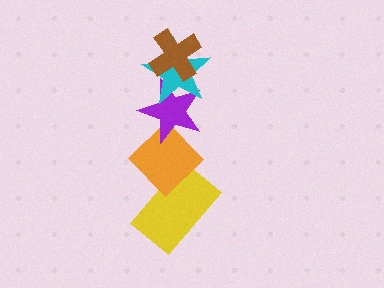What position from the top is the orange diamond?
The orange diamond is 4th from the top.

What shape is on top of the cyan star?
The brown cross is on top of the cyan star.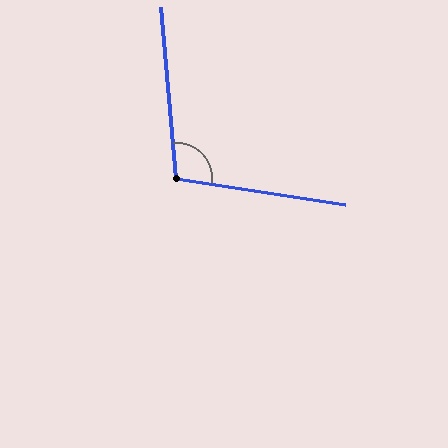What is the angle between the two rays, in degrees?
Approximately 104 degrees.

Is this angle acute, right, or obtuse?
It is obtuse.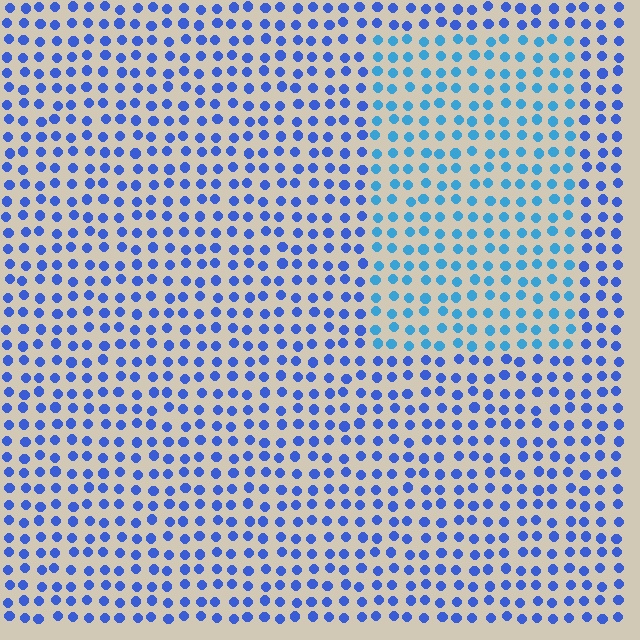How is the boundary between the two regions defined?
The boundary is defined purely by a slight shift in hue (about 27 degrees). Spacing, size, and orientation are identical on both sides.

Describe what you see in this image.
The image is filled with small blue elements in a uniform arrangement. A rectangle-shaped region is visible where the elements are tinted to a slightly different hue, forming a subtle color boundary.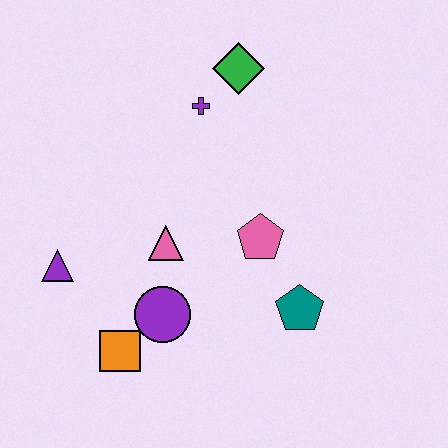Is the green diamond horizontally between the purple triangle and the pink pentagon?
Yes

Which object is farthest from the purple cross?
The orange square is farthest from the purple cross.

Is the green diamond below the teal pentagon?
No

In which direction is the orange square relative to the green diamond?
The orange square is below the green diamond.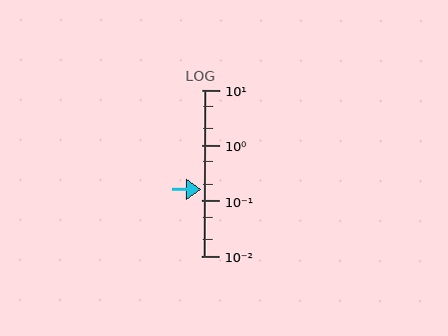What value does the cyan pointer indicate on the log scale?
The pointer indicates approximately 0.16.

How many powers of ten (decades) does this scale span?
The scale spans 3 decades, from 0.01 to 10.